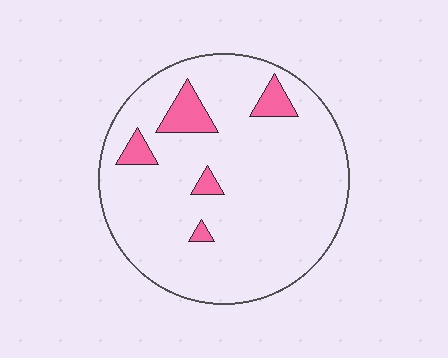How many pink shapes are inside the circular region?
5.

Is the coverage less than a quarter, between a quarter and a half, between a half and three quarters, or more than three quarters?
Less than a quarter.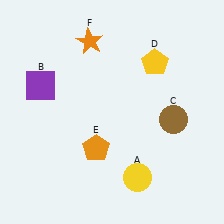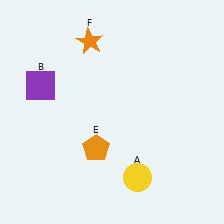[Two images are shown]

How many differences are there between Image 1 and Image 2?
There are 2 differences between the two images.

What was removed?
The brown circle (C), the yellow pentagon (D) were removed in Image 2.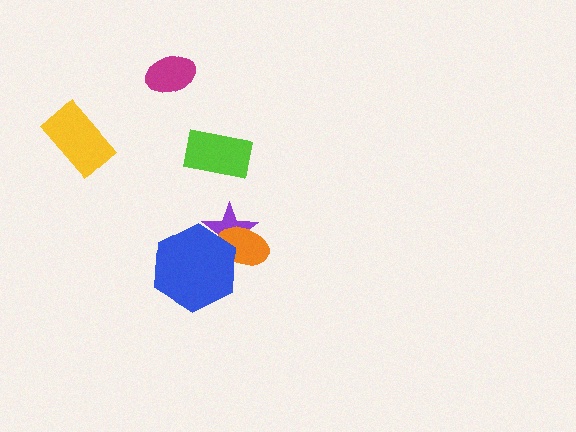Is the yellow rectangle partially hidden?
No, no other shape covers it.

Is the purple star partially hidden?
Yes, it is partially covered by another shape.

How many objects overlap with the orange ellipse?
2 objects overlap with the orange ellipse.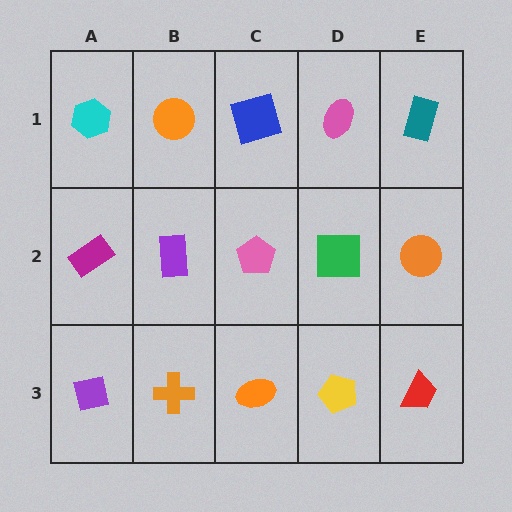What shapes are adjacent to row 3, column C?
A pink pentagon (row 2, column C), an orange cross (row 3, column B), a yellow pentagon (row 3, column D).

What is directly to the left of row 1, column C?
An orange circle.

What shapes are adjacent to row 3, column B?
A purple rectangle (row 2, column B), a purple square (row 3, column A), an orange ellipse (row 3, column C).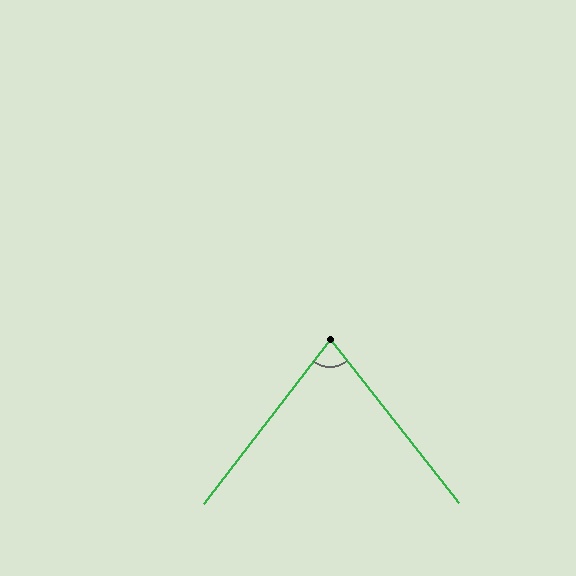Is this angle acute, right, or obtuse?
It is acute.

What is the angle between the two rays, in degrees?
Approximately 76 degrees.